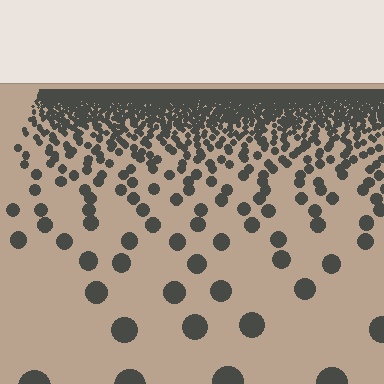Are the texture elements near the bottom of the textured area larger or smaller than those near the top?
Larger. Near the bottom, elements are closer to the viewer and appear at a bigger on-screen size.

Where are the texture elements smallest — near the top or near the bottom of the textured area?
Near the top.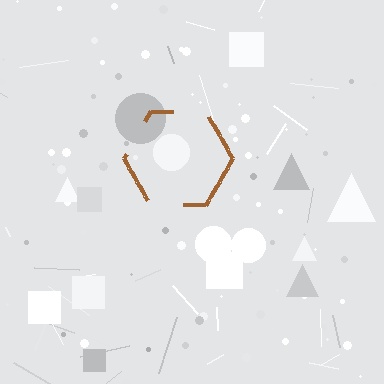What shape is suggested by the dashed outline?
The dashed outline suggests a hexagon.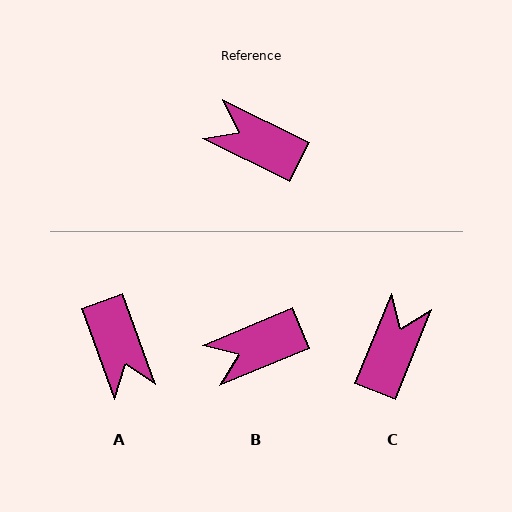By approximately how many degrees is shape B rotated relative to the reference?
Approximately 49 degrees counter-clockwise.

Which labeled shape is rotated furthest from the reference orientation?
A, about 136 degrees away.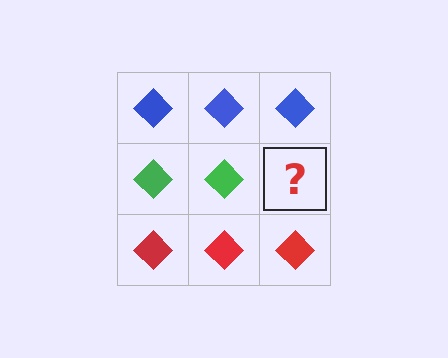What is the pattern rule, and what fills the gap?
The rule is that each row has a consistent color. The gap should be filled with a green diamond.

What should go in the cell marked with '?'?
The missing cell should contain a green diamond.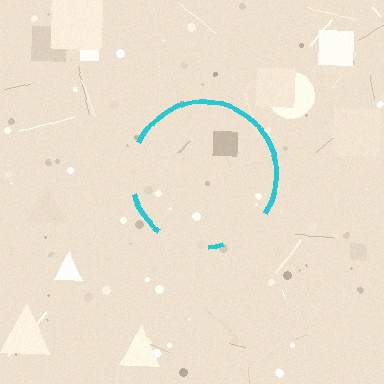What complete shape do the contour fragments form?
The contour fragments form a circle.